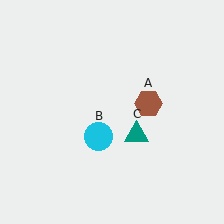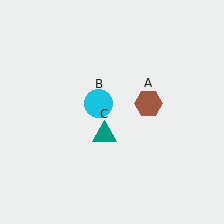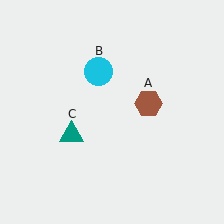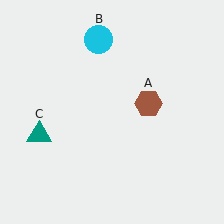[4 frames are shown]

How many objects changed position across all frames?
2 objects changed position: cyan circle (object B), teal triangle (object C).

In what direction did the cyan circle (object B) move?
The cyan circle (object B) moved up.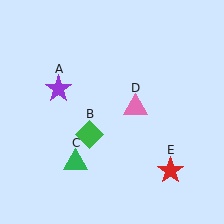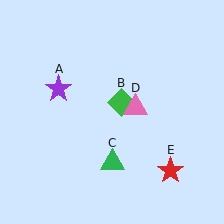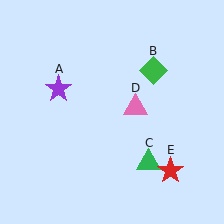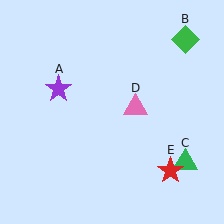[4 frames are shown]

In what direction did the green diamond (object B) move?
The green diamond (object B) moved up and to the right.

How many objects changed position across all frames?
2 objects changed position: green diamond (object B), green triangle (object C).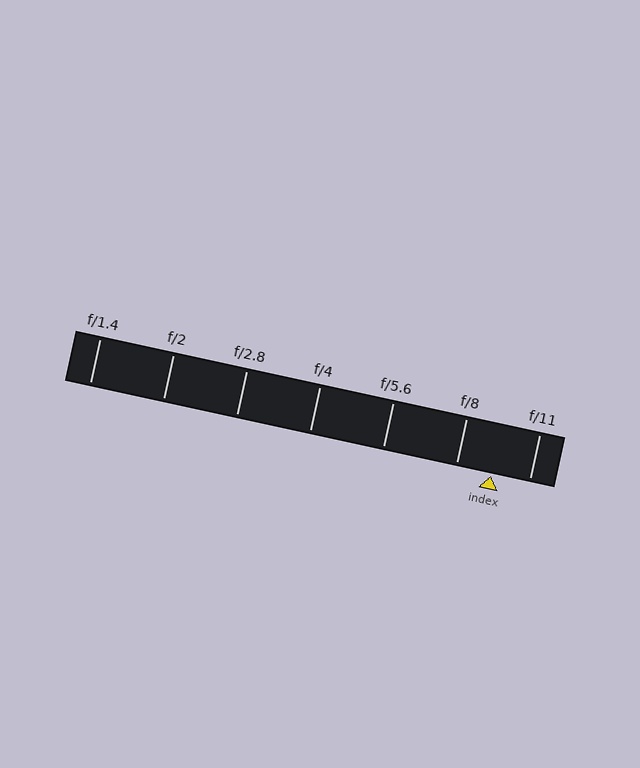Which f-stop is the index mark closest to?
The index mark is closest to f/8.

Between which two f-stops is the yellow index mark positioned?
The index mark is between f/8 and f/11.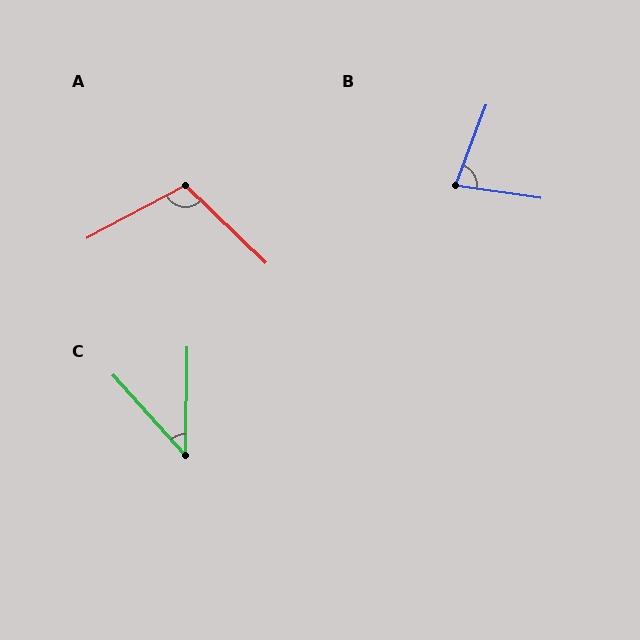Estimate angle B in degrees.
Approximately 78 degrees.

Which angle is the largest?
A, at approximately 108 degrees.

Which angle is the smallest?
C, at approximately 43 degrees.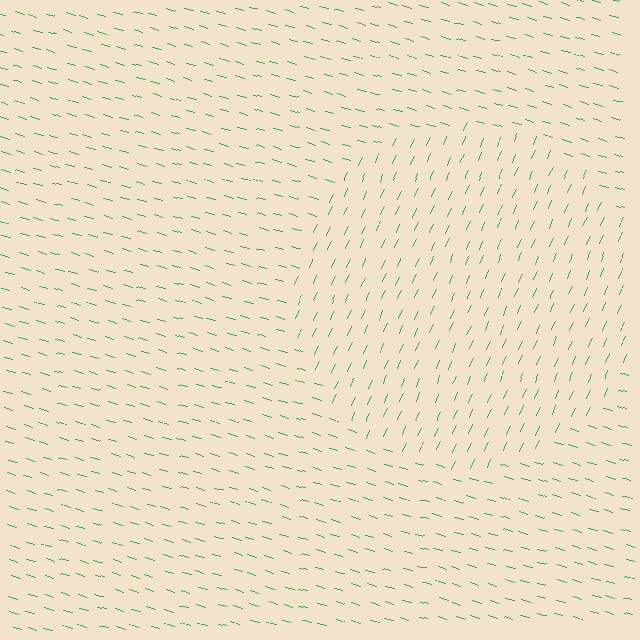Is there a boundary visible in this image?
Yes, there is a texture boundary formed by a change in line orientation.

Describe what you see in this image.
The image is filled with small green line segments. A circle region in the image has lines oriented differently from the surrounding lines, creating a visible texture boundary.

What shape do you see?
I see a circle.